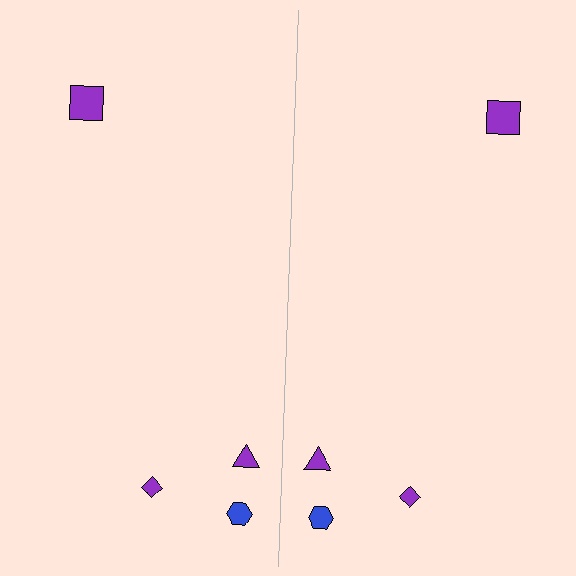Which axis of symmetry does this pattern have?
The pattern has a vertical axis of symmetry running through the center of the image.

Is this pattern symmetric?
Yes, this pattern has bilateral (reflection) symmetry.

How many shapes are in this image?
There are 8 shapes in this image.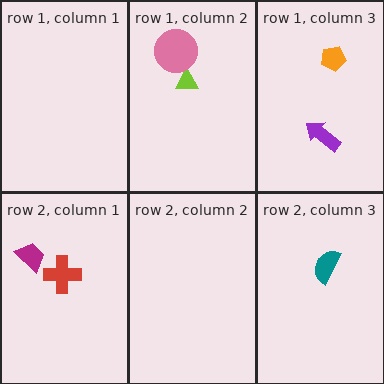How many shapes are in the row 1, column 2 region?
2.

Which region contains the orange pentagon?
The row 1, column 3 region.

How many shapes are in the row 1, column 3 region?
2.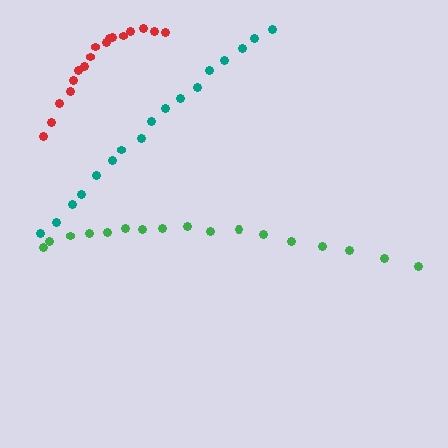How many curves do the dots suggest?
There are 3 distinct paths.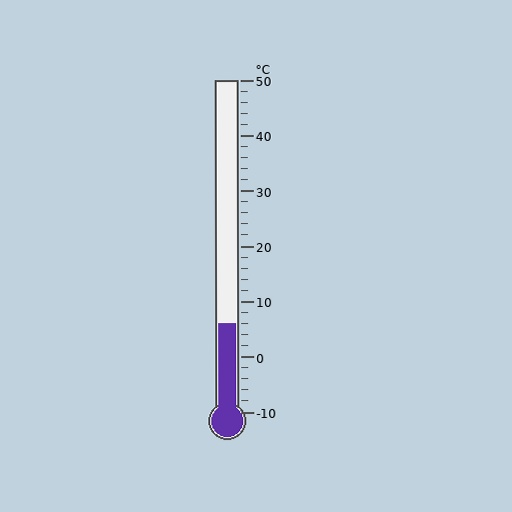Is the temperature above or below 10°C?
The temperature is below 10°C.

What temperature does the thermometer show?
The thermometer shows approximately 6°C.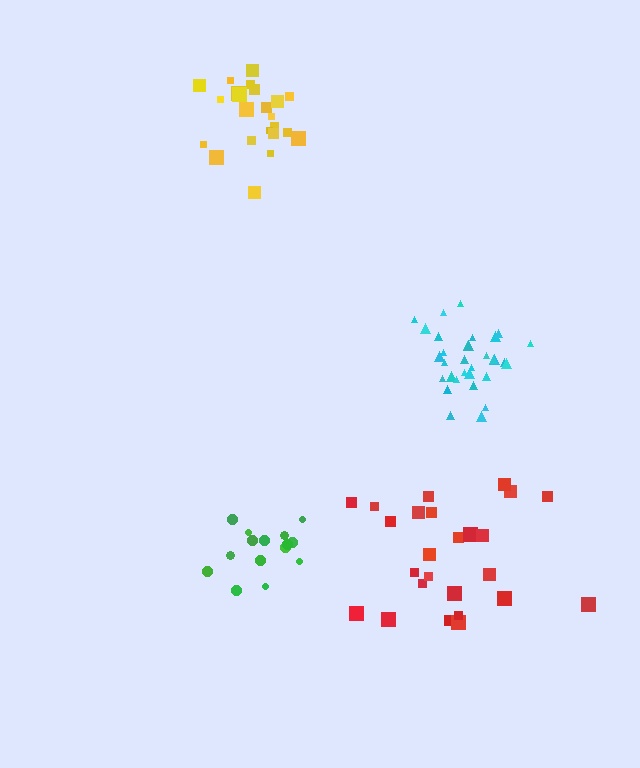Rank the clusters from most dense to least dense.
cyan, yellow, green, red.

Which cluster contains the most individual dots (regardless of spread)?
Cyan (32).